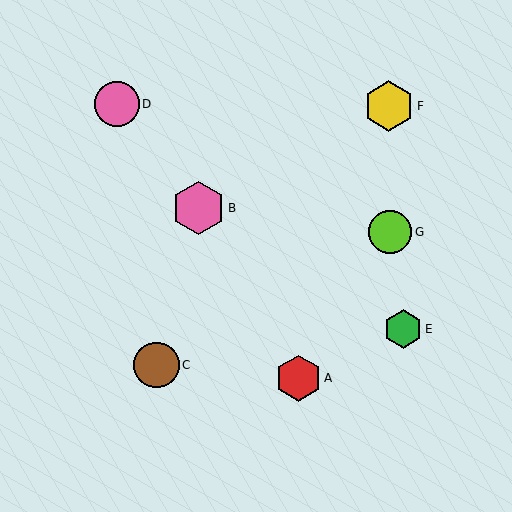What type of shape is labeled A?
Shape A is a red hexagon.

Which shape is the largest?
The pink hexagon (labeled B) is the largest.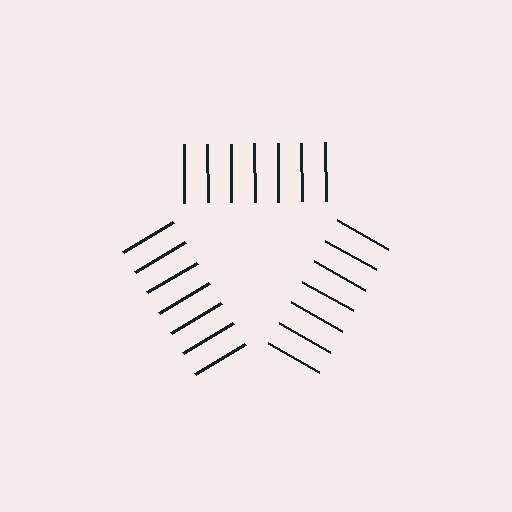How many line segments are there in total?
21 — 7 along each of the 3 edges.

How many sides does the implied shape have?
3 sides — the line-ends trace a triangle.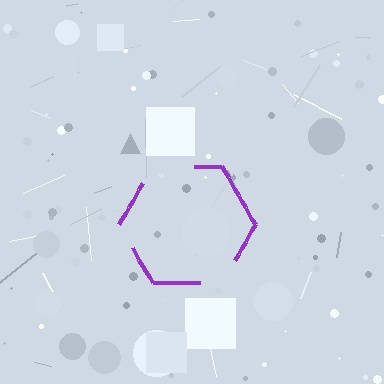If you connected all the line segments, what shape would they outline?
They would outline a hexagon.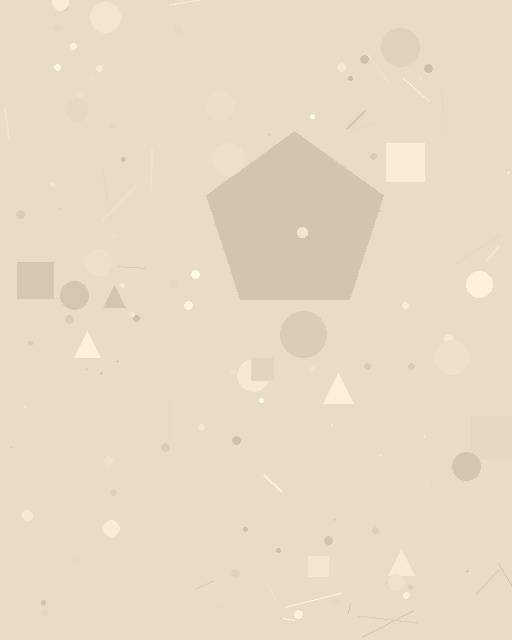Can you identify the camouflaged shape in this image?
The camouflaged shape is a pentagon.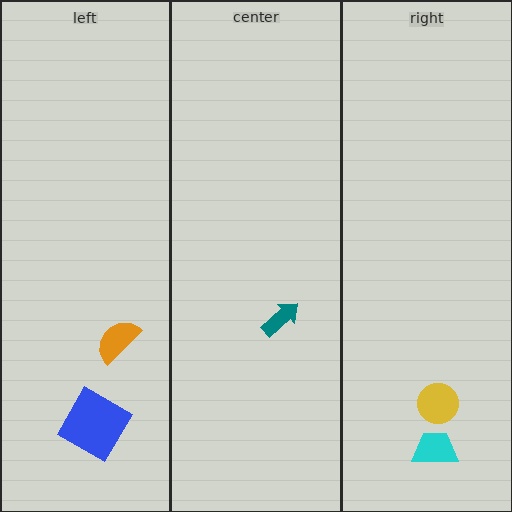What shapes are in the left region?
The blue diamond, the orange semicircle.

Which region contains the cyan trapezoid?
The right region.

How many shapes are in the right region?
2.